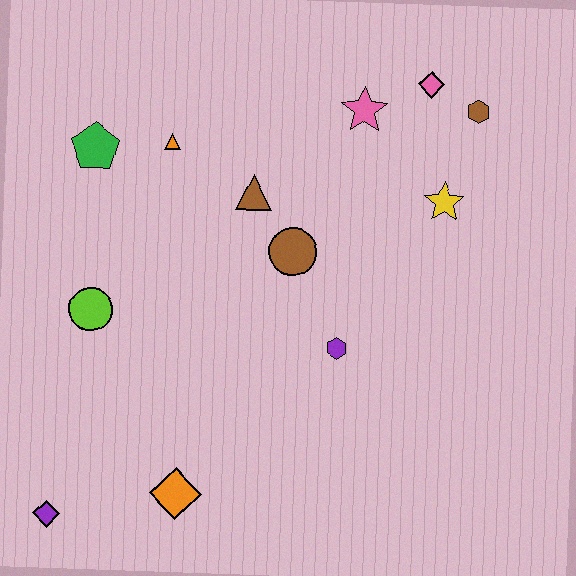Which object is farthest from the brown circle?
The purple diamond is farthest from the brown circle.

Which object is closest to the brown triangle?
The brown circle is closest to the brown triangle.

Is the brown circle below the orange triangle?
Yes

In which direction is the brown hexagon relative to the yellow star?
The brown hexagon is above the yellow star.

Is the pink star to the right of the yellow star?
No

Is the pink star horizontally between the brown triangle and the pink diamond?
Yes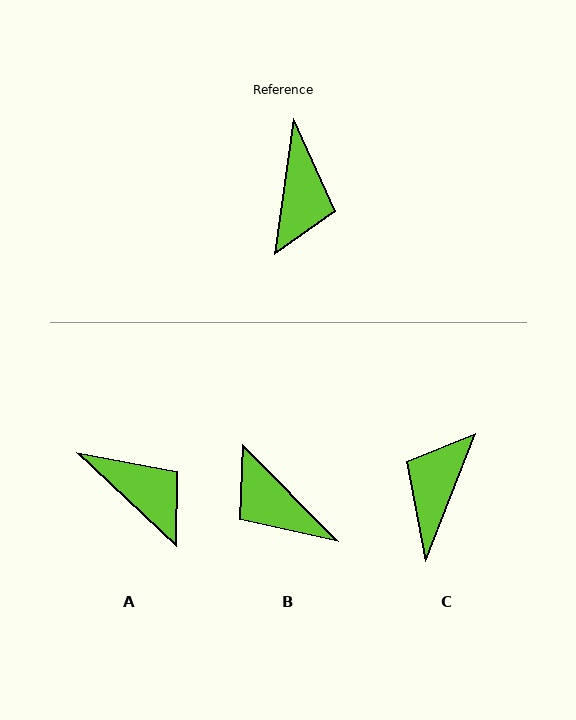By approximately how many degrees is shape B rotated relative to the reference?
Approximately 127 degrees clockwise.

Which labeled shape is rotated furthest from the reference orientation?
C, about 166 degrees away.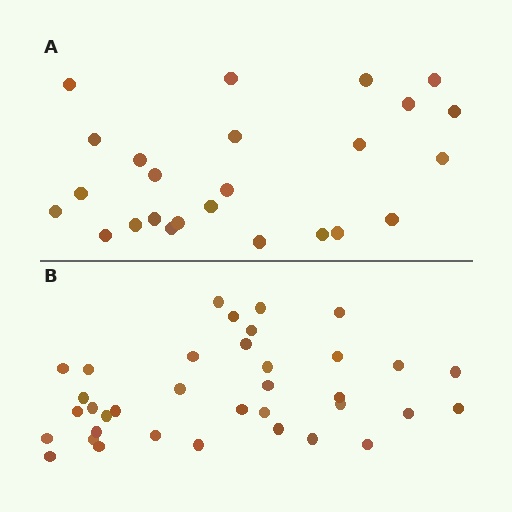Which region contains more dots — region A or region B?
Region B (the bottom region) has more dots.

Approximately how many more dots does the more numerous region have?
Region B has roughly 12 or so more dots than region A.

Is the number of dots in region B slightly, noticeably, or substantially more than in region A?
Region B has noticeably more, but not dramatically so. The ratio is roughly 1.4 to 1.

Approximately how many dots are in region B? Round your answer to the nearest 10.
About 40 dots. (The exact count is 36, which rounds to 40.)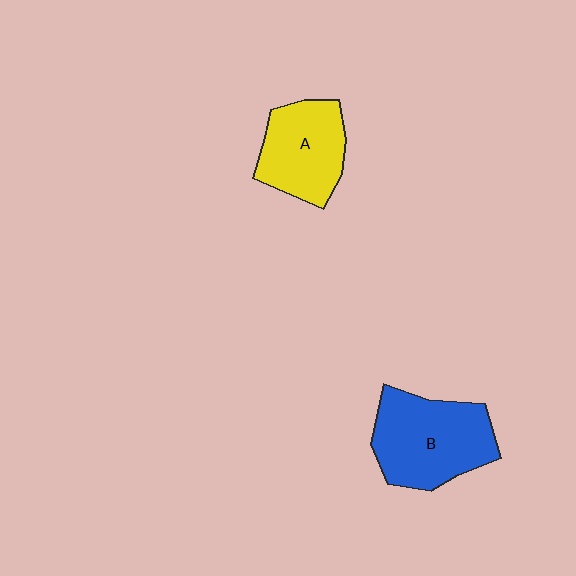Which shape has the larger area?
Shape B (blue).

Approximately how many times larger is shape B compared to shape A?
Approximately 1.3 times.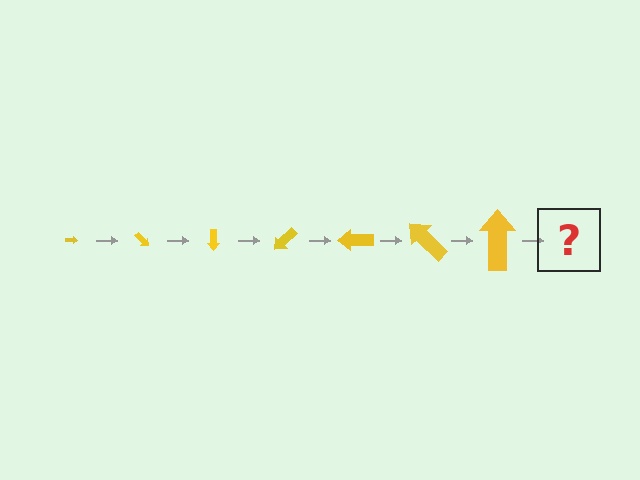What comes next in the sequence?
The next element should be an arrow, larger than the previous one and rotated 315 degrees from the start.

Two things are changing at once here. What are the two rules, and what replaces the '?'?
The two rules are that the arrow grows larger each step and it rotates 45 degrees each step. The '?' should be an arrow, larger than the previous one and rotated 315 degrees from the start.